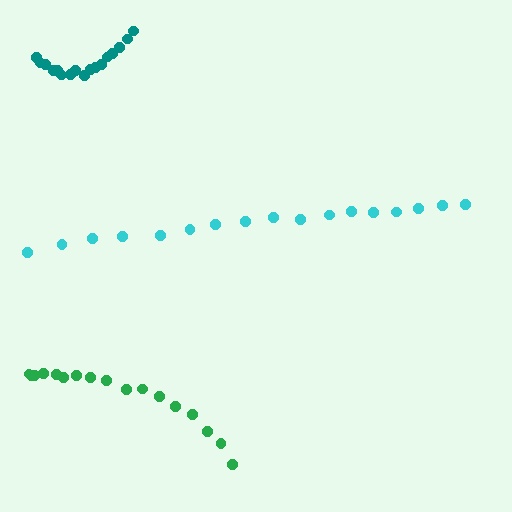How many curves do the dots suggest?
There are 3 distinct paths.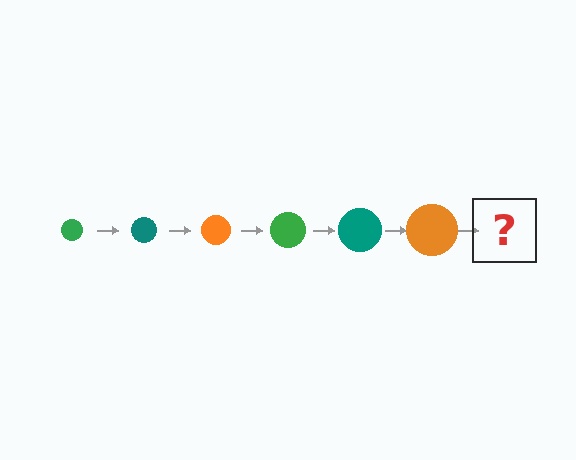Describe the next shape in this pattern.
It should be a green circle, larger than the previous one.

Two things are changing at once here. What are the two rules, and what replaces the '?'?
The two rules are that the circle grows larger each step and the color cycles through green, teal, and orange. The '?' should be a green circle, larger than the previous one.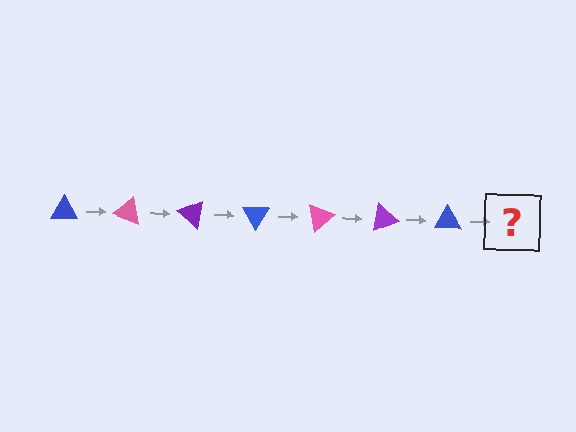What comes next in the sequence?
The next element should be a pink triangle, rotated 140 degrees from the start.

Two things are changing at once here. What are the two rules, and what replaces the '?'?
The two rules are that it rotates 20 degrees each step and the color cycles through blue, pink, and purple. The '?' should be a pink triangle, rotated 140 degrees from the start.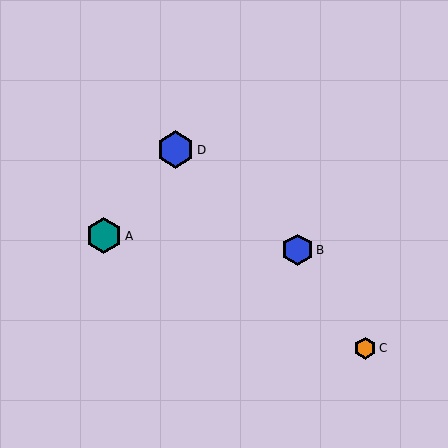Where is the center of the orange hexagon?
The center of the orange hexagon is at (365, 348).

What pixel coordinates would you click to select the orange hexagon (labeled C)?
Click at (365, 348) to select the orange hexagon C.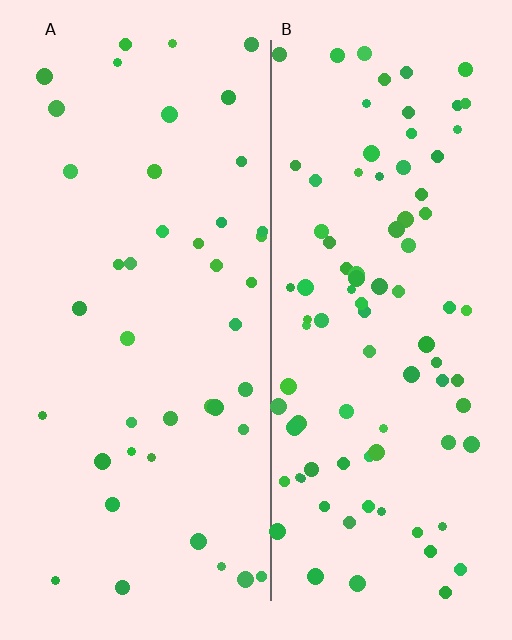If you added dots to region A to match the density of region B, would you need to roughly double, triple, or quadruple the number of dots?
Approximately double.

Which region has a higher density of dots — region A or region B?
B (the right).